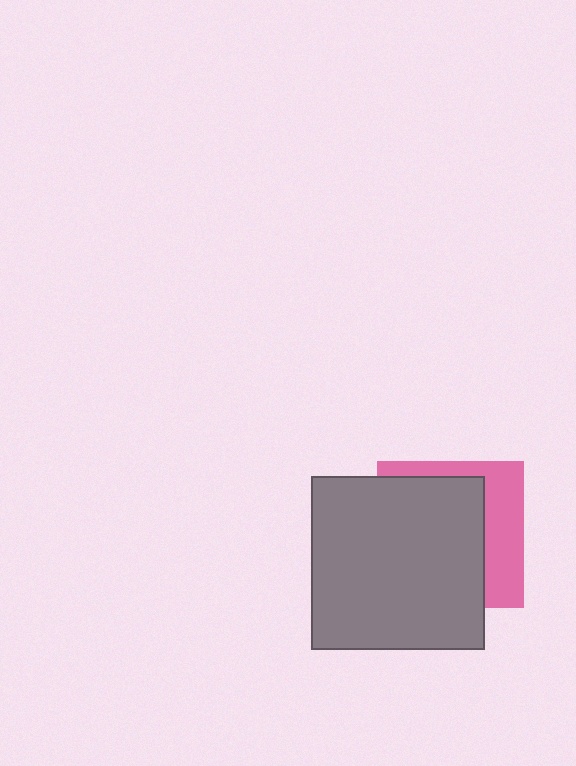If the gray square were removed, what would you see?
You would see the complete pink square.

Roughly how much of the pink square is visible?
A small part of it is visible (roughly 33%).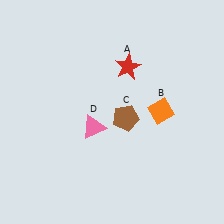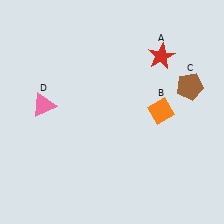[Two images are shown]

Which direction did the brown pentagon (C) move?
The brown pentagon (C) moved right.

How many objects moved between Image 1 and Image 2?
3 objects moved between the two images.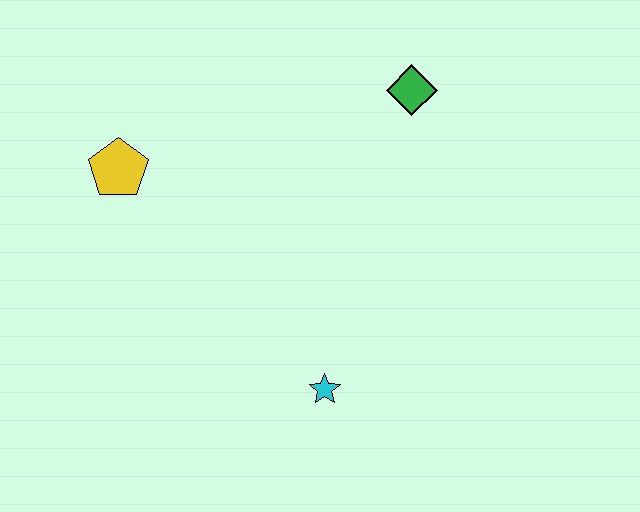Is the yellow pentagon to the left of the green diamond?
Yes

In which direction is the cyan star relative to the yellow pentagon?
The cyan star is below the yellow pentagon.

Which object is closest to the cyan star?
The yellow pentagon is closest to the cyan star.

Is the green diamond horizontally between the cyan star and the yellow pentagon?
No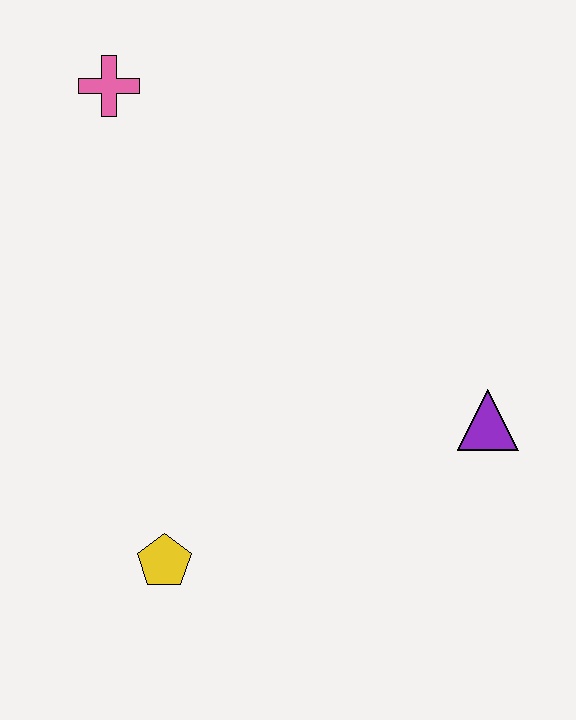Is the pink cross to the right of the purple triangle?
No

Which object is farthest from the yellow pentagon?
The pink cross is farthest from the yellow pentagon.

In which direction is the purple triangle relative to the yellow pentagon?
The purple triangle is to the right of the yellow pentagon.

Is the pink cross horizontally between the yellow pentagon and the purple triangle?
No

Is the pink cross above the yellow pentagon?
Yes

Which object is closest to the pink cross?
The yellow pentagon is closest to the pink cross.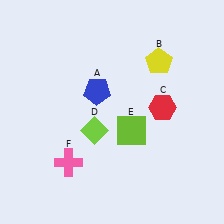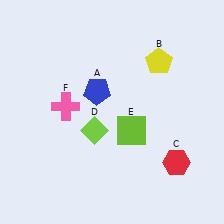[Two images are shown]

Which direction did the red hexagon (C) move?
The red hexagon (C) moved down.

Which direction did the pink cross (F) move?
The pink cross (F) moved up.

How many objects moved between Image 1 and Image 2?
2 objects moved between the two images.